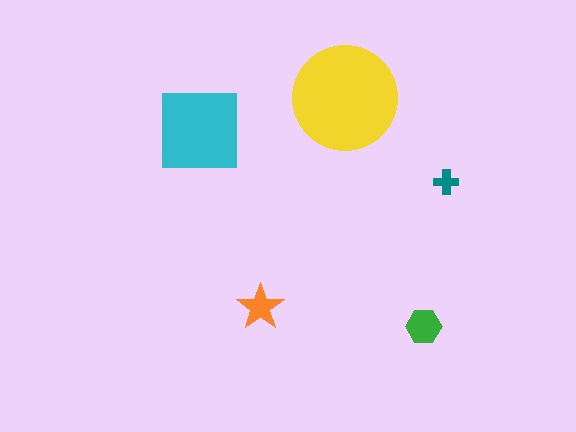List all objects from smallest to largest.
The teal cross, the orange star, the green hexagon, the cyan square, the yellow circle.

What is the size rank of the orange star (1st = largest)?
4th.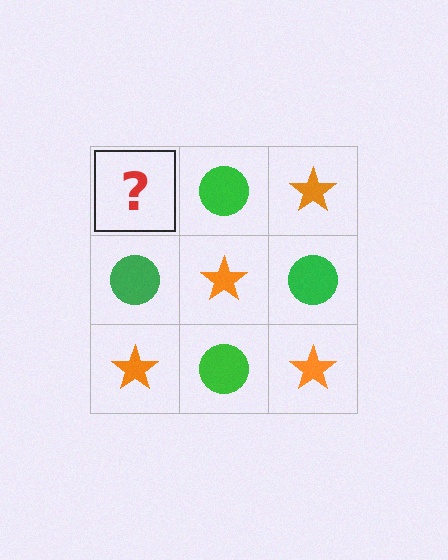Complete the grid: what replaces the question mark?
The question mark should be replaced with an orange star.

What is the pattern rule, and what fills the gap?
The rule is that it alternates orange star and green circle in a checkerboard pattern. The gap should be filled with an orange star.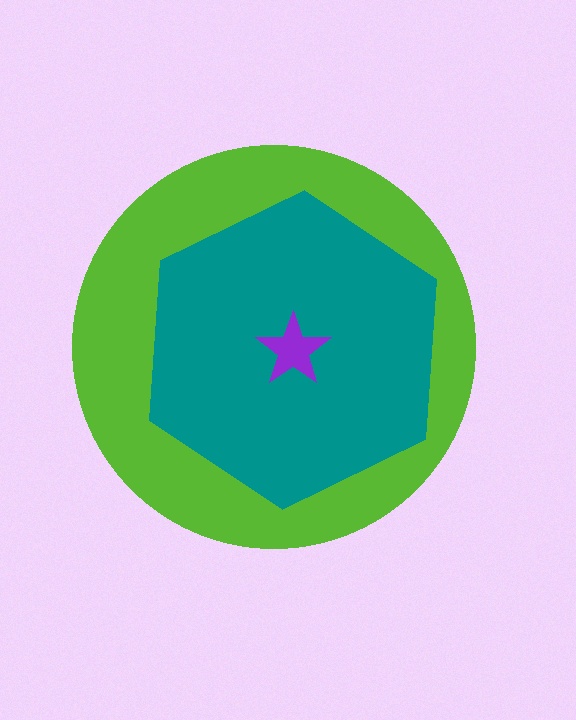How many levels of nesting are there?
3.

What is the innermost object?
The purple star.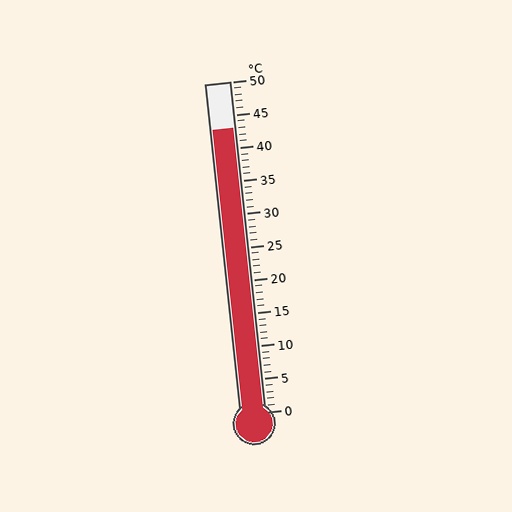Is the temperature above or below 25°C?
The temperature is above 25°C.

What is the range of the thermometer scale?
The thermometer scale ranges from 0°C to 50°C.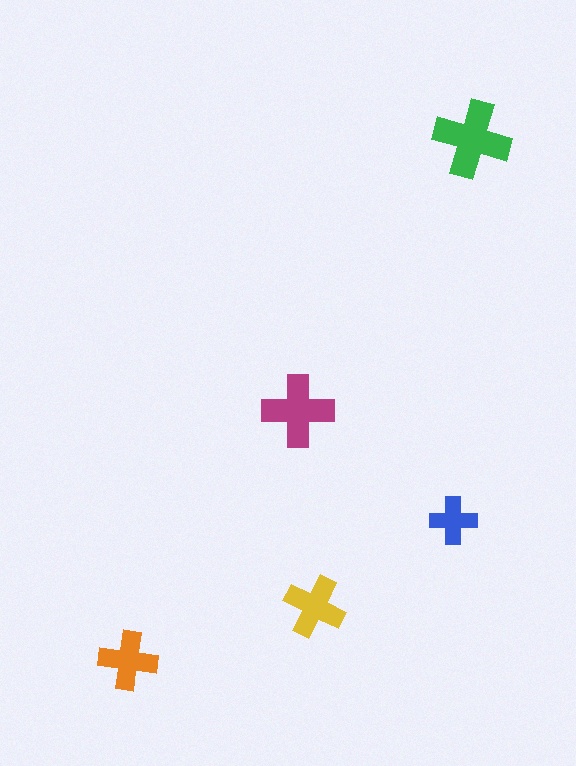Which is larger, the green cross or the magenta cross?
The green one.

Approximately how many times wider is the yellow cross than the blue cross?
About 1.5 times wider.